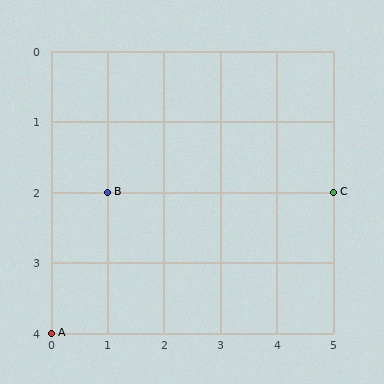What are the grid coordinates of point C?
Point C is at grid coordinates (5, 2).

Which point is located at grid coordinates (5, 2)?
Point C is at (5, 2).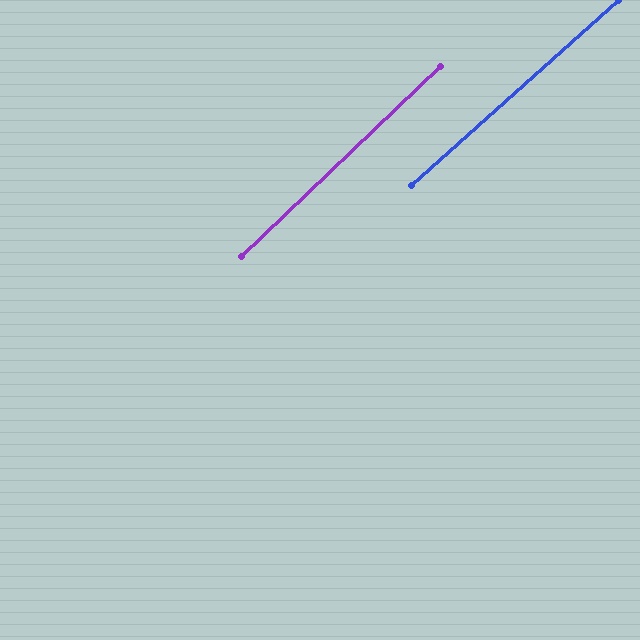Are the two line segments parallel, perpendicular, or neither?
Parallel — their directions differ by only 1.9°.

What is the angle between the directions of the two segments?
Approximately 2 degrees.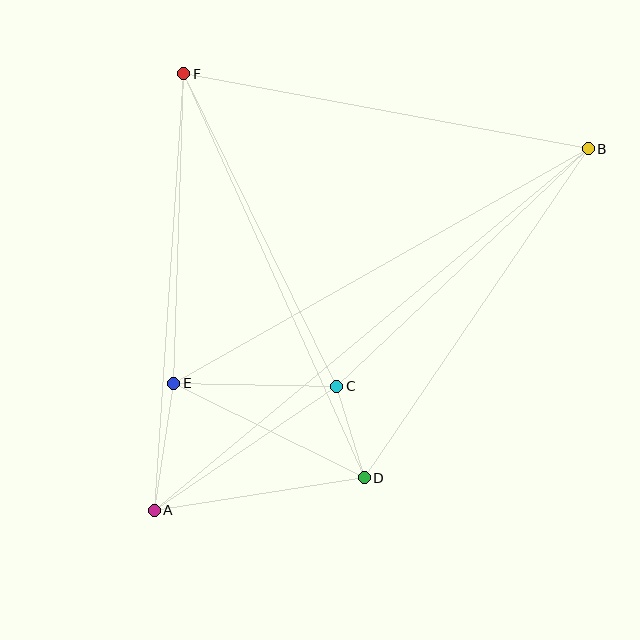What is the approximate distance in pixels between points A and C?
The distance between A and C is approximately 221 pixels.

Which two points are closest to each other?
Points C and D are closest to each other.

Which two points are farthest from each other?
Points A and B are farthest from each other.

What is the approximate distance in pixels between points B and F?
The distance between B and F is approximately 412 pixels.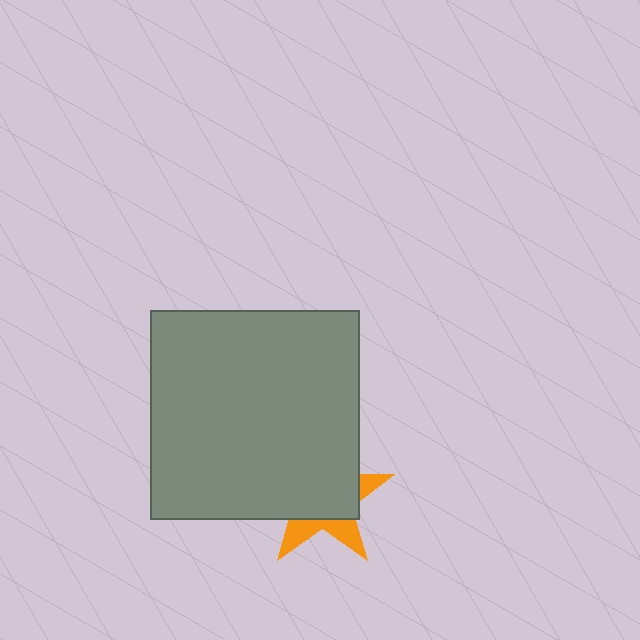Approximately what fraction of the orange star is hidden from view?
Roughly 67% of the orange star is hidden behind the gray square.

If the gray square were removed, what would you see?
You would see the complete orange star.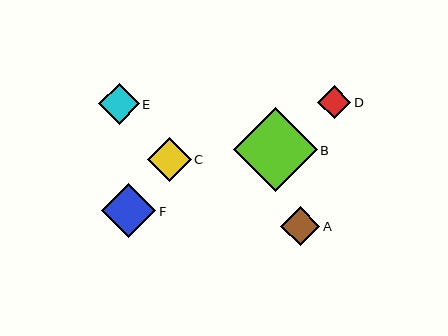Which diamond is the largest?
Diamond B is the largest with a size of approximately 84 pixels.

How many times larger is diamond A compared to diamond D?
Diamond A is approximately 1.2 times the size of diamond D.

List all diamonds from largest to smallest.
From largest to smallest: B, F, C, E, A, D.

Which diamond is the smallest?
Diamond D is the smallest with a size of approximately 33 pixels.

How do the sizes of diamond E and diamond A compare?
Diamond E and diamond A are approximately the same size.